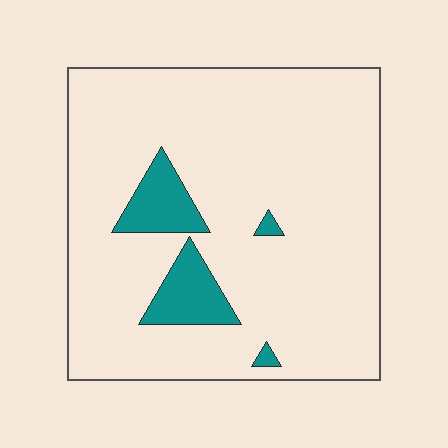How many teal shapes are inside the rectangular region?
4.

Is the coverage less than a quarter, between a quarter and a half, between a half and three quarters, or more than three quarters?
Less than a quarter.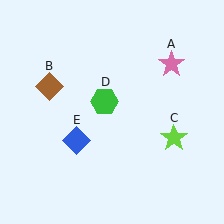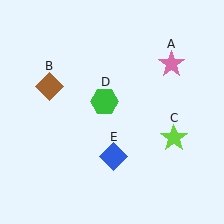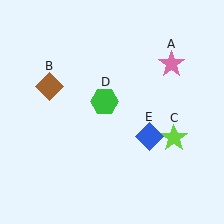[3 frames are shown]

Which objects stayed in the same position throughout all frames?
Pink star (object A) and brown diamond (object B) and lime star (object C) and green hexagon (object D) remained stationary.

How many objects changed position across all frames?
1 object changed position: blue diamond (object E).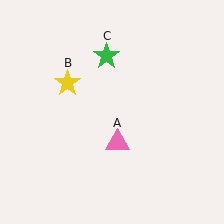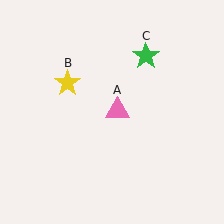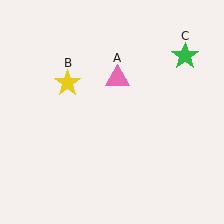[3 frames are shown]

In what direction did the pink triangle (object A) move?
The pink triangle (object A) moved up.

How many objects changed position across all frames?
2 objects changed position: pink triangle (object A), green star (object C).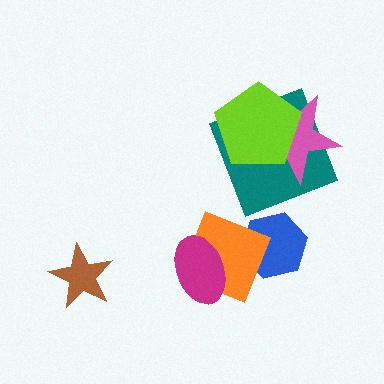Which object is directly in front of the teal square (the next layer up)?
The pink star is directly in front of the teal square.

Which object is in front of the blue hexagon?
The orange diamond is in front of the blue hexagon.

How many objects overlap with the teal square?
2 objects overlap with the teal square.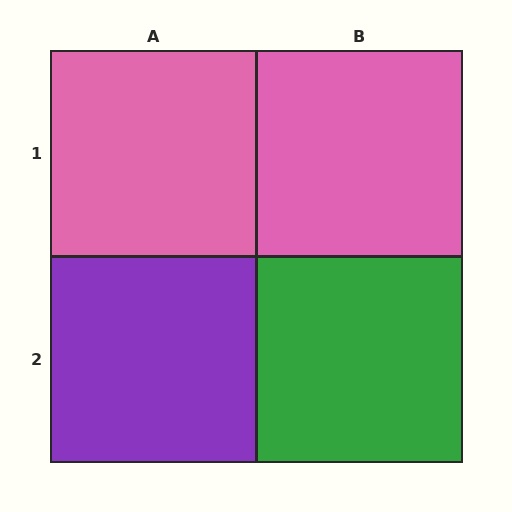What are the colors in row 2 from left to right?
Purple, green.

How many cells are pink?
2 cells are pink.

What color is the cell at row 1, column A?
Pink.